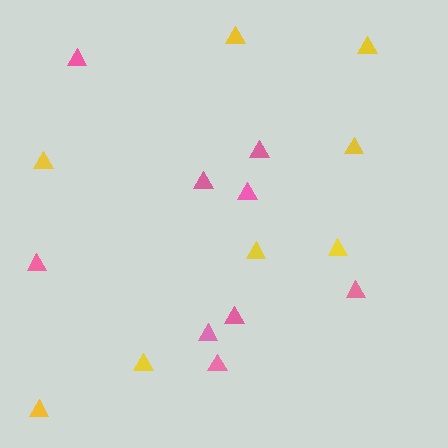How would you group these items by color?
There are 2 groups: one group of yellow triangles (8) and one group of pink triangles (9).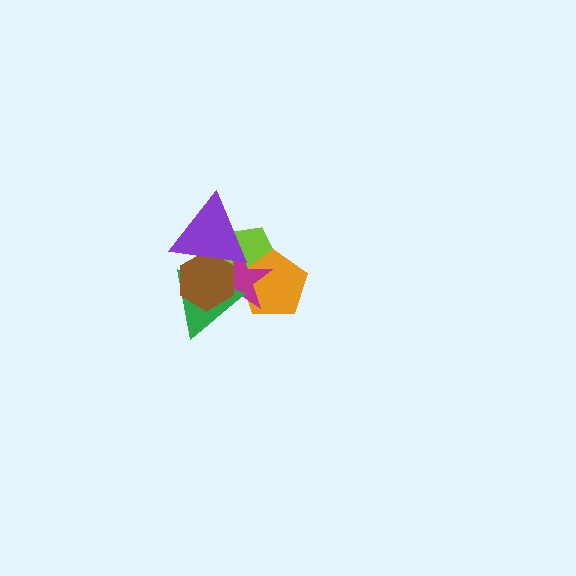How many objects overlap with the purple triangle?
4 objects overlap with the purple triangle.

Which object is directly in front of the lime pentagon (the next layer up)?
The orange pentagon is directly in front of the lime pentagon.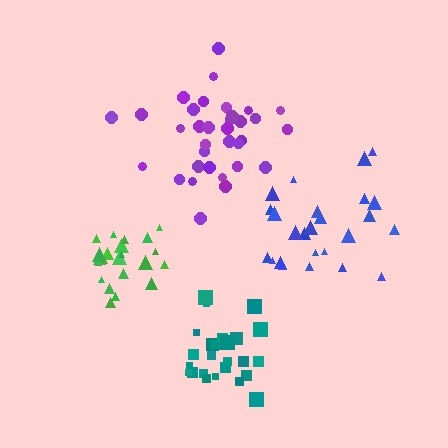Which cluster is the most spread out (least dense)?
Blue.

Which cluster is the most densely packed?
Green.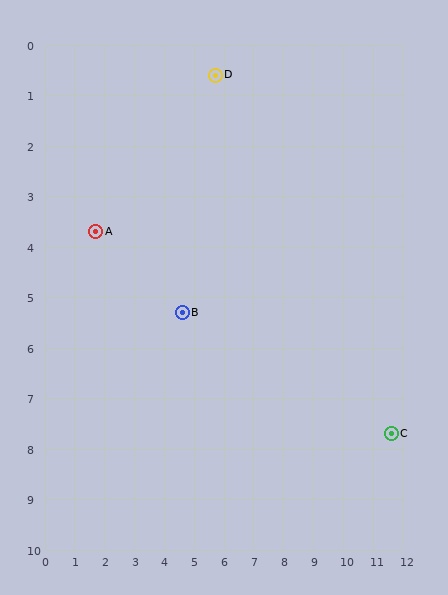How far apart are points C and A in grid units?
Points C and A are about 10.7 grid units apart.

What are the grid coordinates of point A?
Point A is at approximately (1.7, 3.7).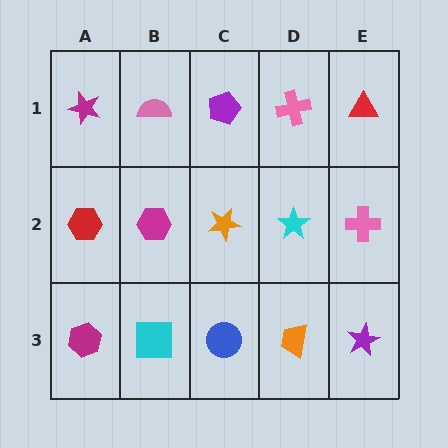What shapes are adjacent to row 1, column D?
A cyan star (row 2, column D), a purple pentagon (row 1, column C), a red triangle (row 1, column E).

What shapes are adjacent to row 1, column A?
A red hexagon (row 2, column A), a pink semicircle (row 1, column B).